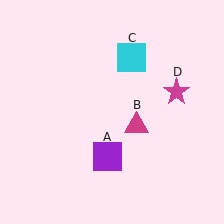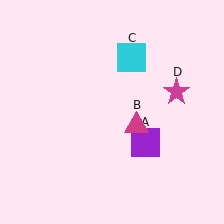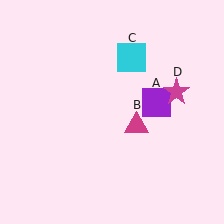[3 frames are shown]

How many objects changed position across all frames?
1 object changed position: purple square (object A).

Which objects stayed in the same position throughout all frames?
Magenta triangle (object B) and cyan square (object C) and magenta star (object D) remained stationary.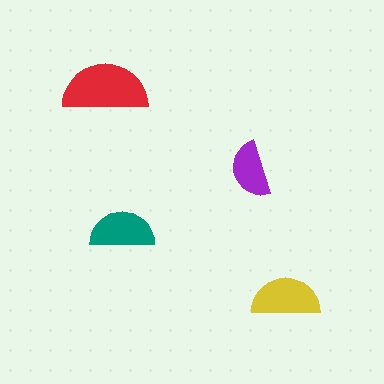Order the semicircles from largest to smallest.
the red one, the yellow one, the teal one, the purple one.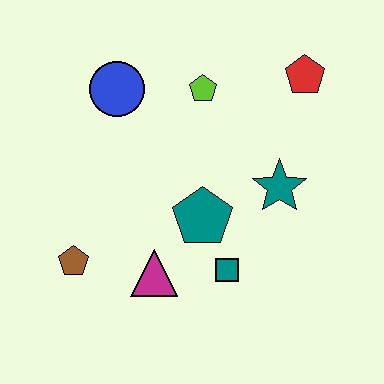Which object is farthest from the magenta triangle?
The red pentagon is farthest from the magenta triangle.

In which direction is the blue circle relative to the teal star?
The blue circle is to the left of the teal star.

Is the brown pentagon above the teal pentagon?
No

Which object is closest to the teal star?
The teal pentagon is closest to the teal star.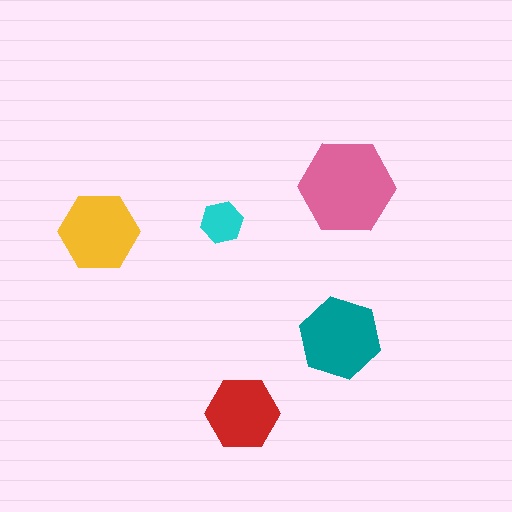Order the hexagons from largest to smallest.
the pink one, the teal one, the yellow one, the red one, the cyan one.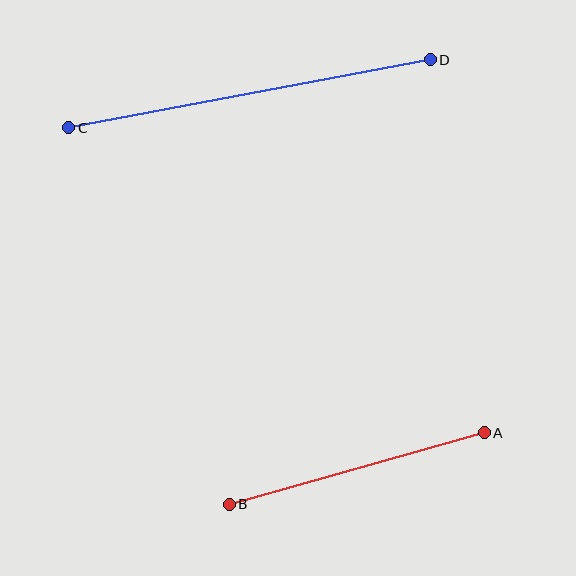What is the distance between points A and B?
The distance is approximately 265 pixels.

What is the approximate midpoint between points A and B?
The midpoint is at approximately (357, 469) pixels.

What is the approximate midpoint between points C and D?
The midpoint is at approximately (249, 94) pixels.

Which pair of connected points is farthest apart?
Points C and D are farthest apart.